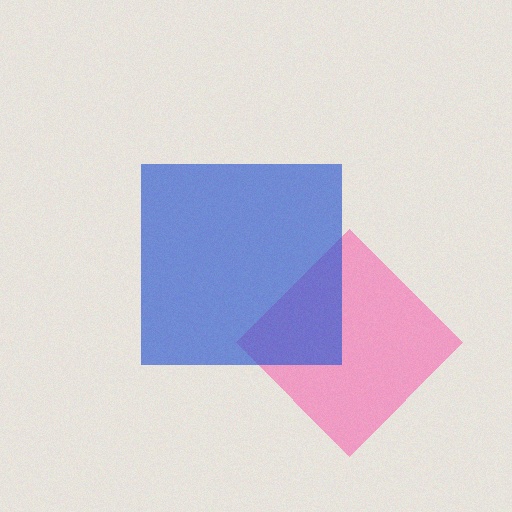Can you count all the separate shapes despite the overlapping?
Yes, there are 2 separate shapes.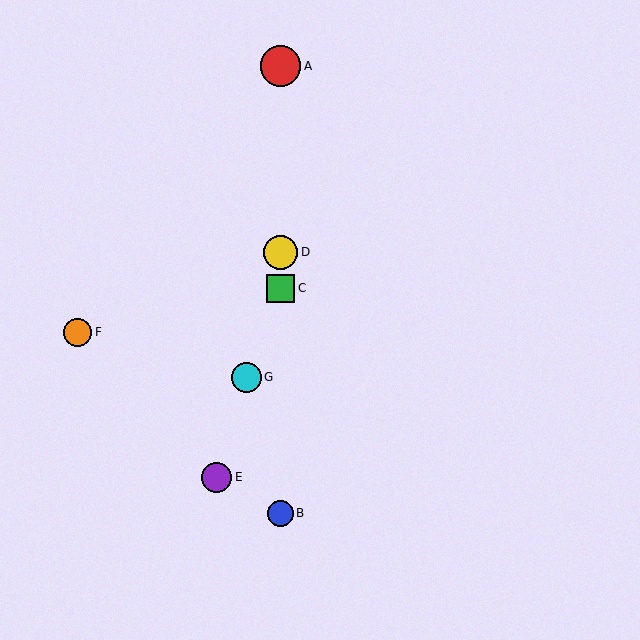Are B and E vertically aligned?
No, B is at x≈281 and E is at x≈216.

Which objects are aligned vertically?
Objects A, B, C, D are aligned vertically.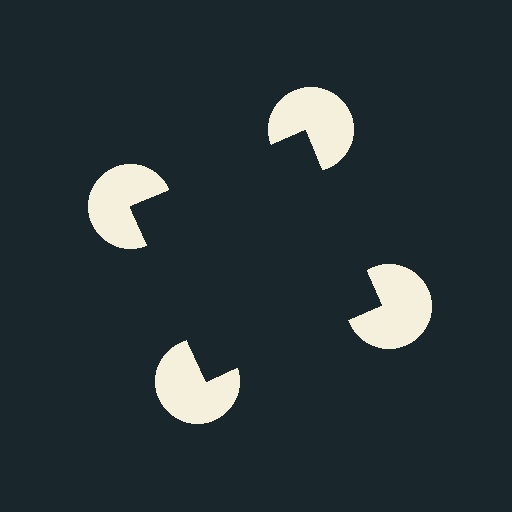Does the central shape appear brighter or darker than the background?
It typically appears slightly darker than the background, even though no actual brightness change is drawn.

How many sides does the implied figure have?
4 sides.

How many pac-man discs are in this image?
There are 4 — one at each vertex of the illusory square.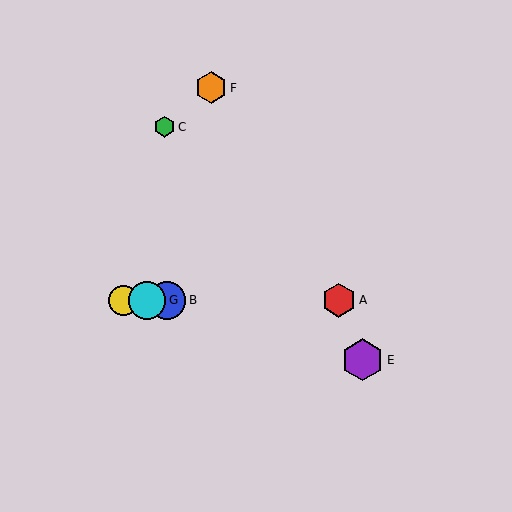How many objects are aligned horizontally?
4 objects (A, B, D, G) are aligned horizontally.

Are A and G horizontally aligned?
Yes, both are at y≈300.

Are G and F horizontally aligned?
No, G is at y≈300 and F is at y≈88.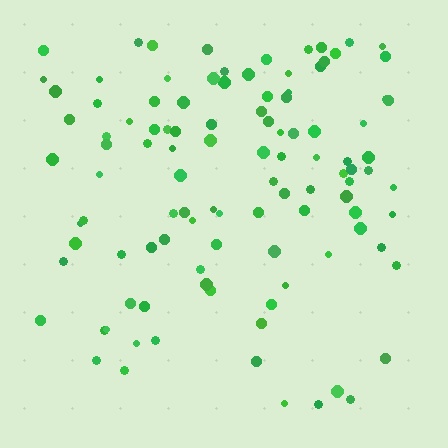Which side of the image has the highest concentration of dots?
The top.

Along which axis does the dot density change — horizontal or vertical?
Vertical.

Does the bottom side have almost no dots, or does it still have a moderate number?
Still a moderate number, just noticeably fewer than the top.